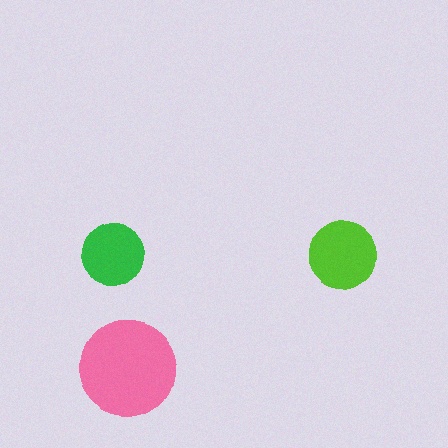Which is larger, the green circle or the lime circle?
The lime one.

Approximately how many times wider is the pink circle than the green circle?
About 1.5 times wider.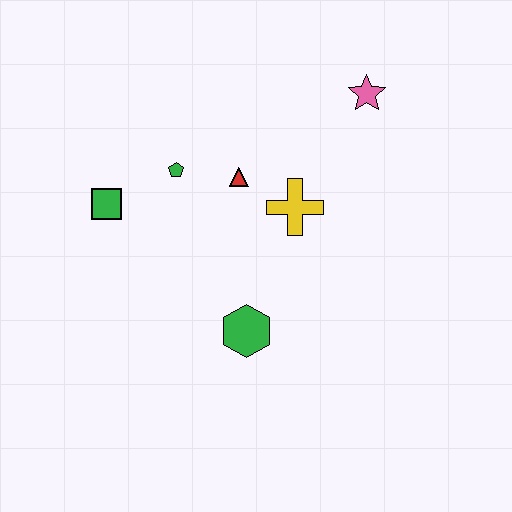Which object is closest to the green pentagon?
The red triangle is closest to the green pentagon.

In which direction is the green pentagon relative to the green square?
The green pentagon is to the right of the green square.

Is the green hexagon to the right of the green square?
Yes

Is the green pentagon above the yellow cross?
Yes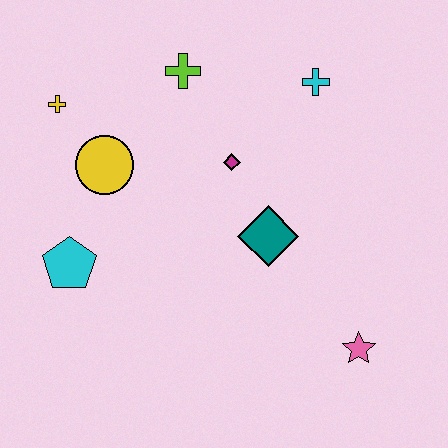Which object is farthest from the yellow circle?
The pink star is farthest from the yellow circle.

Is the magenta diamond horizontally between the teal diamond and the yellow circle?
Yes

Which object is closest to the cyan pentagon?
The yellow circle is closest to the cyan pentagon.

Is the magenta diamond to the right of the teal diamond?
No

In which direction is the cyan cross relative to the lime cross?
The cyan cross is to the right of the lime cross.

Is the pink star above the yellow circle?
No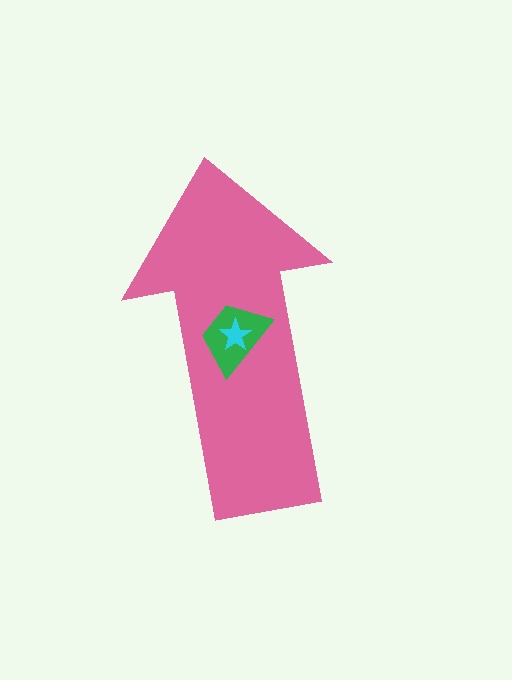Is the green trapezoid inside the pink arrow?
Yes.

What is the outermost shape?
The pink arrow.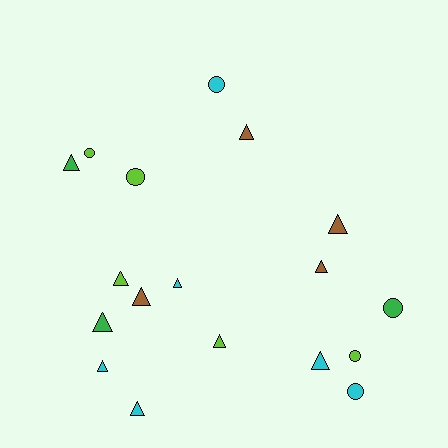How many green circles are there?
There is 1 green circle.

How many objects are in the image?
There are 18 objects.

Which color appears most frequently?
Cyan, with 6 objects.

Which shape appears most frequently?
Triangle, with 12 objects.